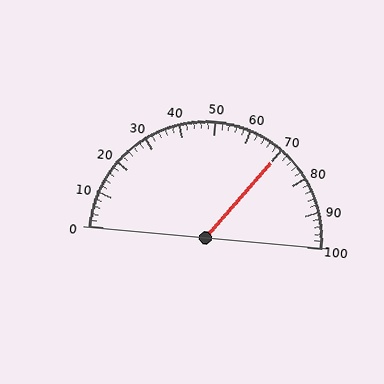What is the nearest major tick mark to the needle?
The nearest major tick mark is 70.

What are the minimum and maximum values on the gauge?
The gauge ranges from 0 to 100.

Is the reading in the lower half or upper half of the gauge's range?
The reading is in the upper half of the range (0 to 100).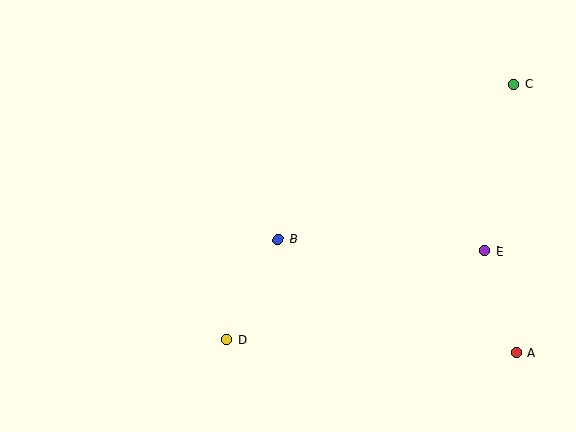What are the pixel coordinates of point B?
Point B is at (278, 239).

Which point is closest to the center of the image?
Point B at (278, 239) is closest to the center.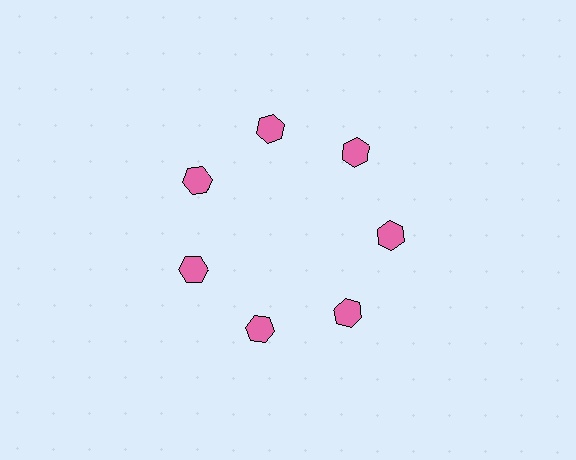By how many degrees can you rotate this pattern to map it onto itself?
The pattern maps onto itself every 51 degrees of rotation.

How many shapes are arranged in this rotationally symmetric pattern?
There are 7 shapes, arranged in 7 groups of 1.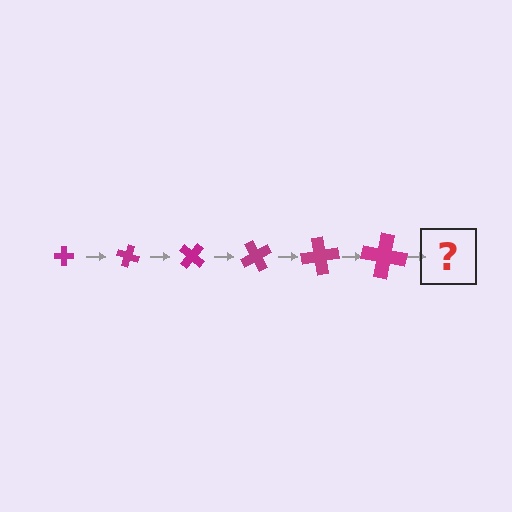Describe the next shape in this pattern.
It should be a cross, larger than the previous one and rotated 120 degrees from the start.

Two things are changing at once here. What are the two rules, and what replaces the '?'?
The two rules are that the cross grows larger each step and it rotates 20 degrees each step. The '?' should be a cross, larger than the previous one and rotated 120 degrees from the start.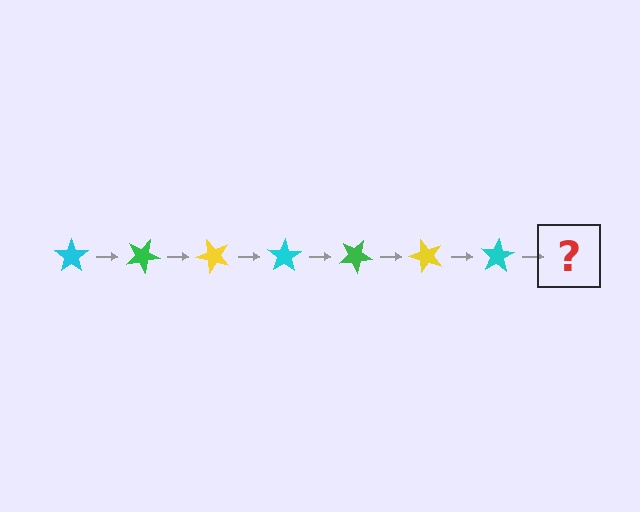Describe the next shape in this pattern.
It should be a green star, rotated 175 degrees from the start.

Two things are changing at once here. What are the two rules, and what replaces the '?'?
The two rules are that it rotates 25 degrees each step and the color cycles through cyan, green, and yellow. The '?' should be a green star, rotated 175 degrees from the start.